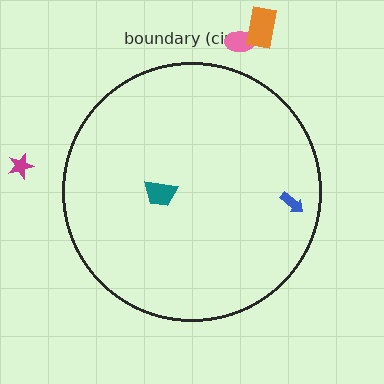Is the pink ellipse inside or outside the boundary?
Outside.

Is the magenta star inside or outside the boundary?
Outside.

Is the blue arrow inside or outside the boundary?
Inside.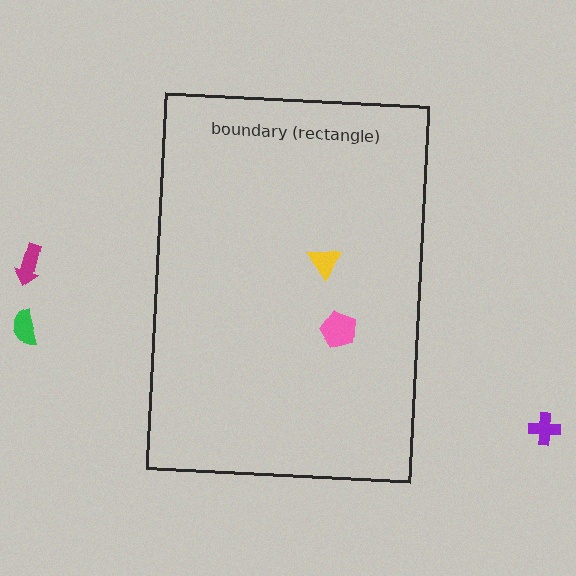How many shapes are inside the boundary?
2 inside, 3 outside.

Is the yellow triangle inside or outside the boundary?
Inside.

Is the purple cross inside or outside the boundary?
Outside.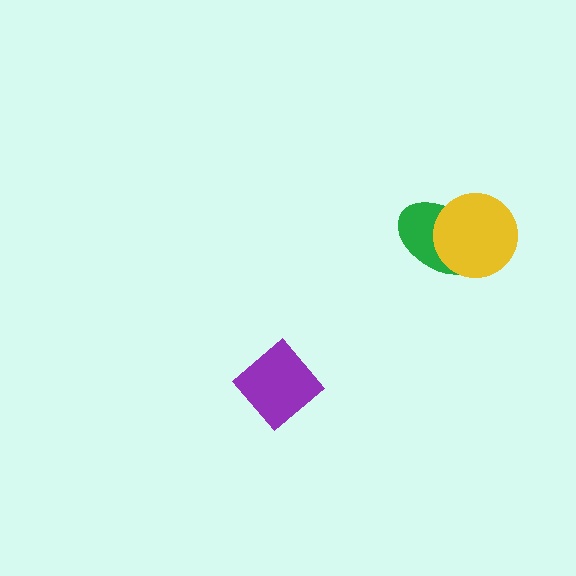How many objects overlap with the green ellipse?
1 object overlaps with the green ellipse.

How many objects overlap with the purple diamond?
0 objects overlap with the purple diamond.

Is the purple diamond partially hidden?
No, no other shape covers it.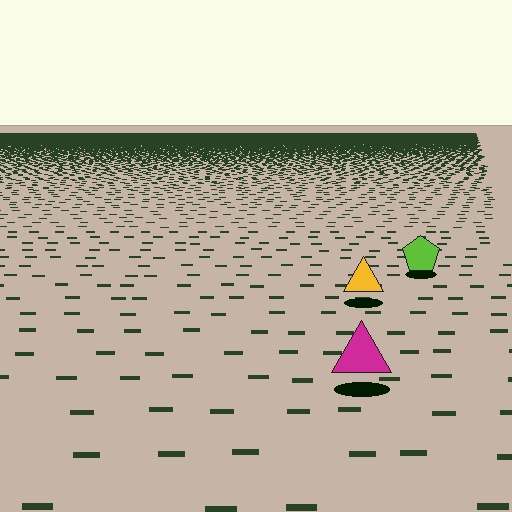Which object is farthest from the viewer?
The lime pentagon is farthest from the viewer. It appears smaller and the ground texture around it is denser.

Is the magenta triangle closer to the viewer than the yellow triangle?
Yes. The magenta triangle is closer — you can tell from the texture gradient: the ground texture is coarser near it.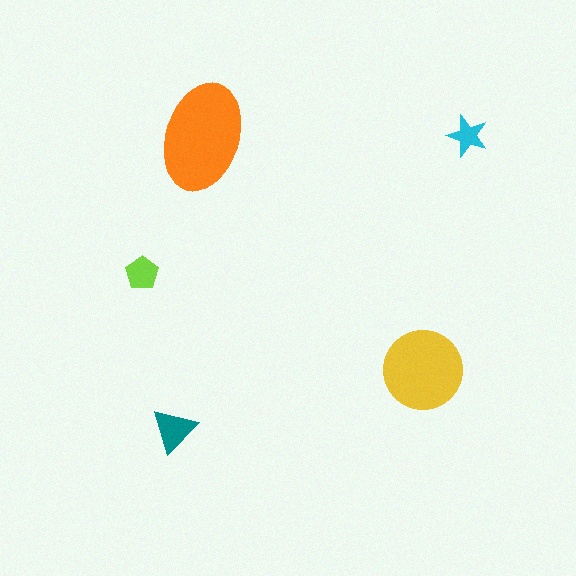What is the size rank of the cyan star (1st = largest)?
5th.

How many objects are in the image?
There are 5 objects in the image.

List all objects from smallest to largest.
The cyan star, the lime pentagon, the teal triangle, the yellow circle, the orange ellipse.